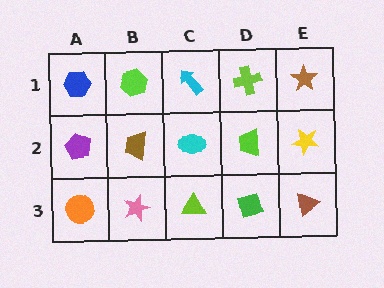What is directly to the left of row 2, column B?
A purple pentagon.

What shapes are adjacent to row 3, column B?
A brown trapezoid (row 2, column B), an orange circle (row 3, column A), a lime triangle (row 3, column C).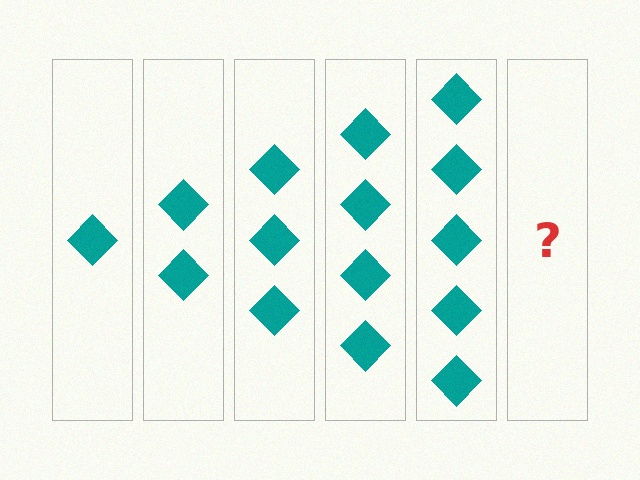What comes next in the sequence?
The next element should be 6 diamonds.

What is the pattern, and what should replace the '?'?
The pattern is that each step adds one more diamond. The '?' should be 6 diamonds.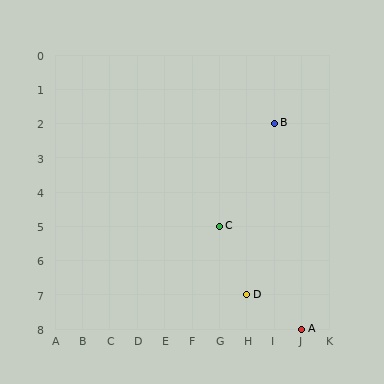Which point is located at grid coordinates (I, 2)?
Point B is at (I, 2).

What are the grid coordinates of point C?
Point C is at grid coordinates (G, 5).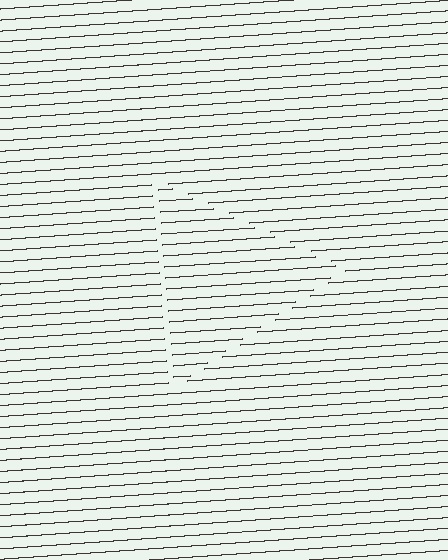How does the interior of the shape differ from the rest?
The interior of the shape contains the same grating, shifted by half a period — the contour is defined by the phase discontinuity where line-ends from the inner and outer gratings abut.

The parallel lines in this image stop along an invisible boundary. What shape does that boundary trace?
An illusory triangle. The interior of the shape contains the same grating, shifted by half a period — the contour is defined by the phase discontinuity where line-ends from the inner and outer gratings abut.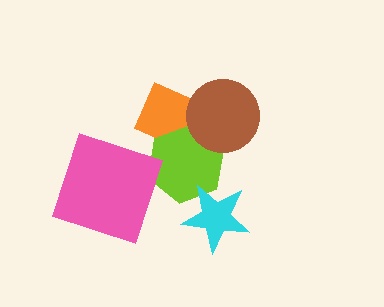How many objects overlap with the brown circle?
2 objects overlap with the brown circle.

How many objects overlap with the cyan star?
1 object overlaps with the cyan star.